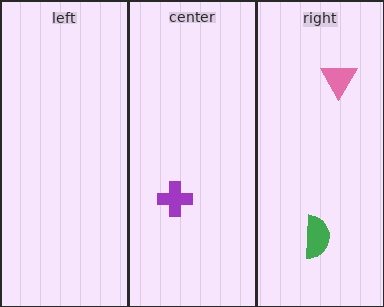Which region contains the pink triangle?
The right region.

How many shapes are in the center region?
1.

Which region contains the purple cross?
The center region.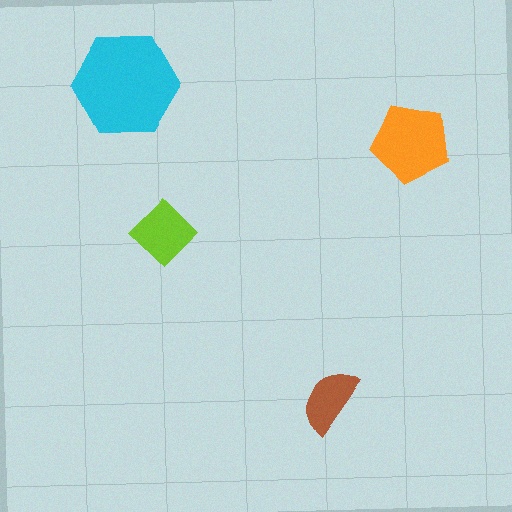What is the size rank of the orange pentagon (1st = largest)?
2nd.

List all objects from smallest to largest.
The brown semicircle, the lime diamond, the orange pentagon, the cyan hexagon.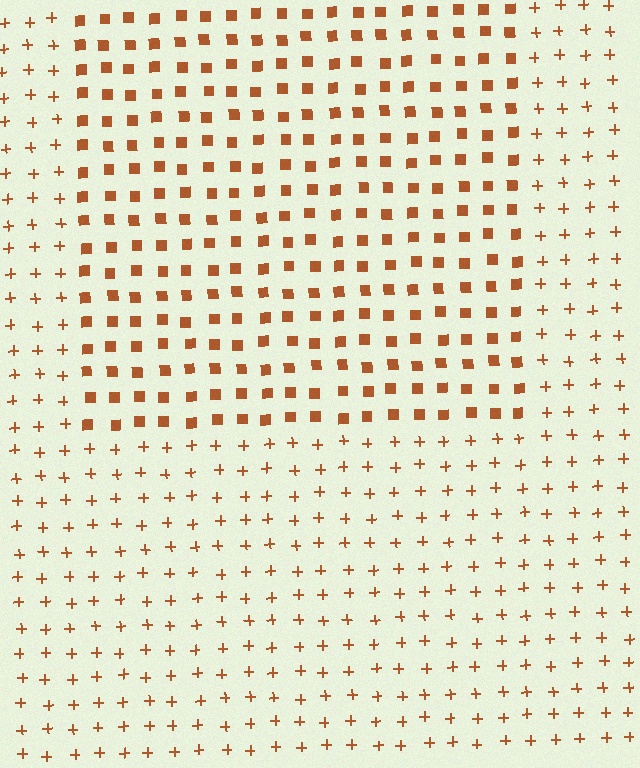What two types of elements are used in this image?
The image uses squares inside the rectangle region and plus signs outside it.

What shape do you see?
I see a rectangle.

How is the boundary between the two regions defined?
The boundary is defined by a change in element shape: squares inside vs. plus signs outside. All elements share the same color and spacing.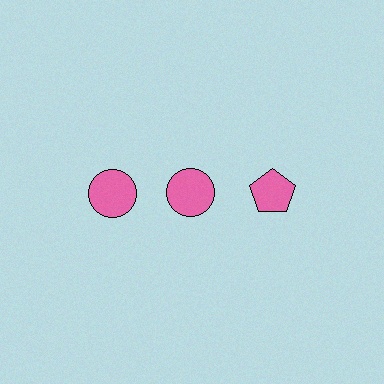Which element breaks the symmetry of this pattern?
The pink pentagon in the top row, center column breaks the symmetry. All other shapes are pink circles.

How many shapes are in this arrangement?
There are 3 shapes arranged in a grid pattern.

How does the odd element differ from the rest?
It has a different shape: pentagon instead of circle.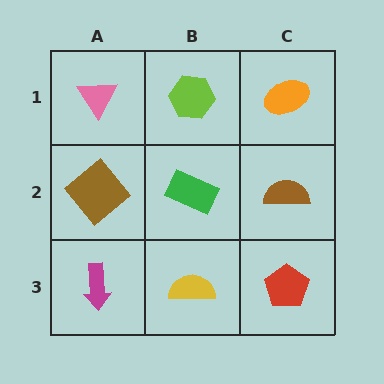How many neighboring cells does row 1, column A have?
2.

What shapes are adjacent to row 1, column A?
A brown diamond (row 2, column A), a lime hexagon (row 1, column B).